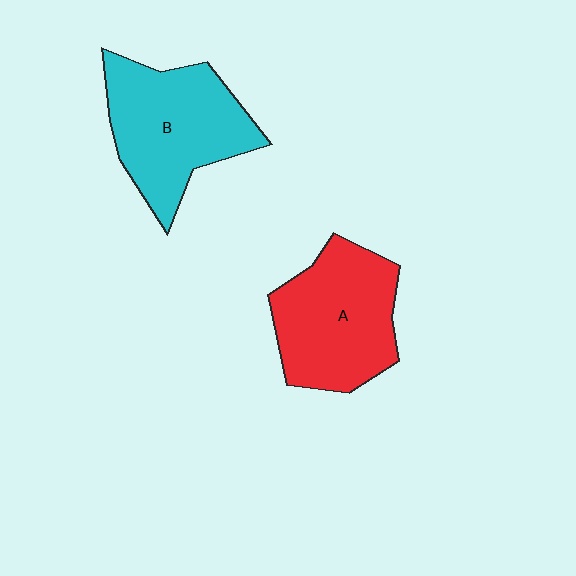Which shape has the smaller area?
Shape A (red).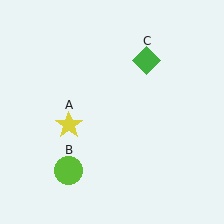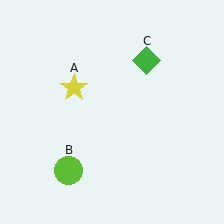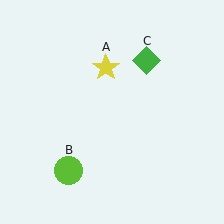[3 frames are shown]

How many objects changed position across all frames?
1 object changed position: yellow star (object A).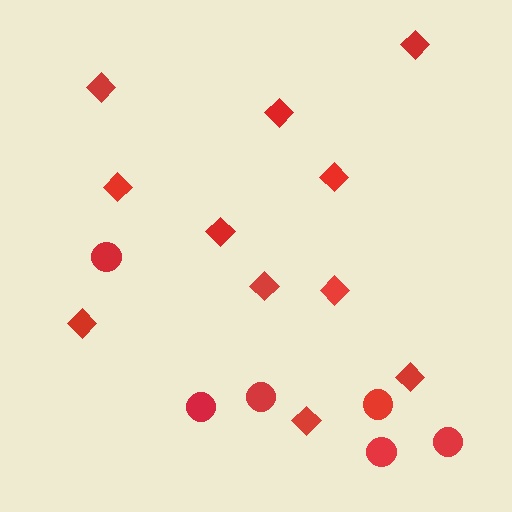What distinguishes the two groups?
There are 2 groups: one group of circles (6) and one group of diamonds (11).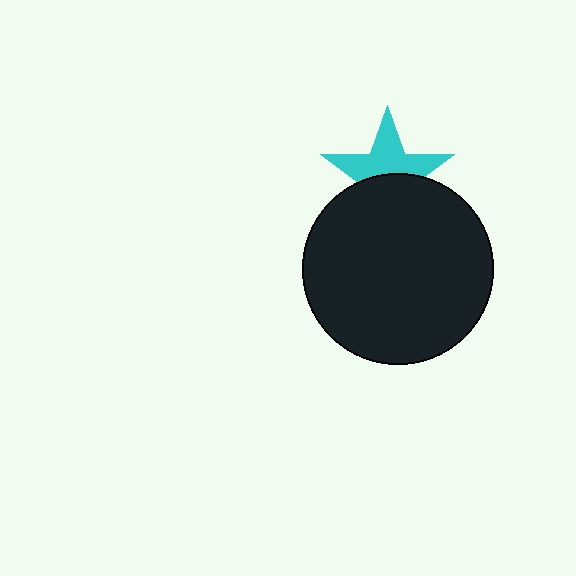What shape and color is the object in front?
The object in front is a black circle.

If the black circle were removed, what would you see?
You would see the complete cyan star.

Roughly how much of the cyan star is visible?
About half of it is visible (roughly 54%).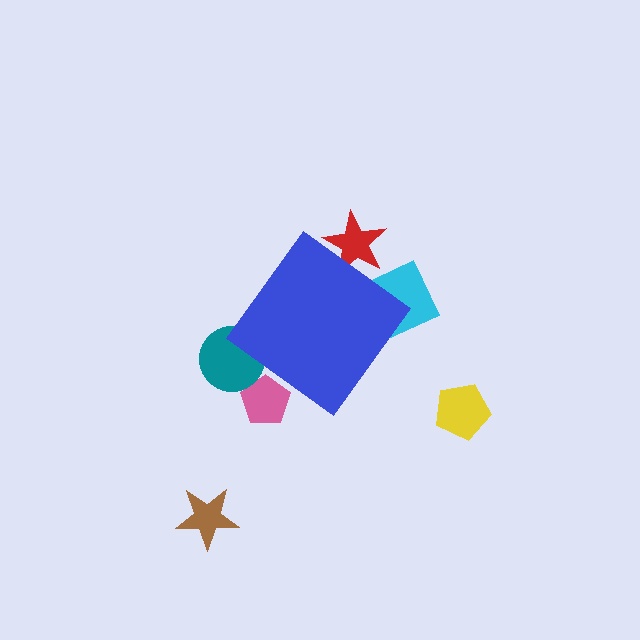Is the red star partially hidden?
Yes, the red star is partially hidden behind the blue diamond.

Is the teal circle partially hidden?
Yes, the teal circle is partially hidden behind the blue diamond.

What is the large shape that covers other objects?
A blue diamond.